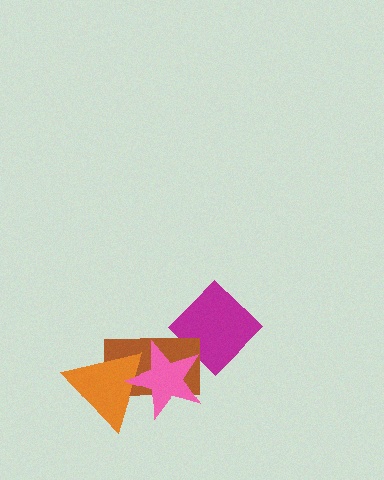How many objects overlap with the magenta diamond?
2 objects overlap with the magenta diamond.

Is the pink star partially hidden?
No, no other shape covers it.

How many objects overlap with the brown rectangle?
3 objects overlap with the brown rectangle.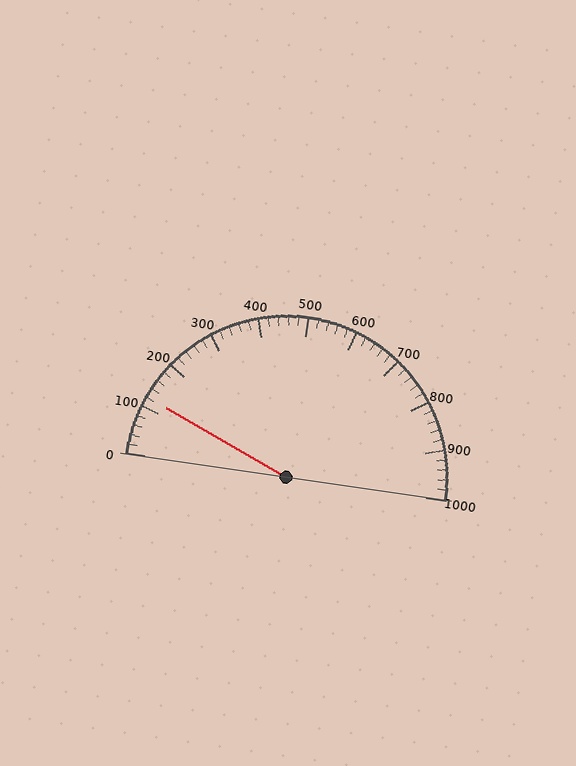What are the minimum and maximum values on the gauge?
The gauge ranges from 0 to 1000.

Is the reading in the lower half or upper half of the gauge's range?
The reading is in the lower half of the range (0 to 1000).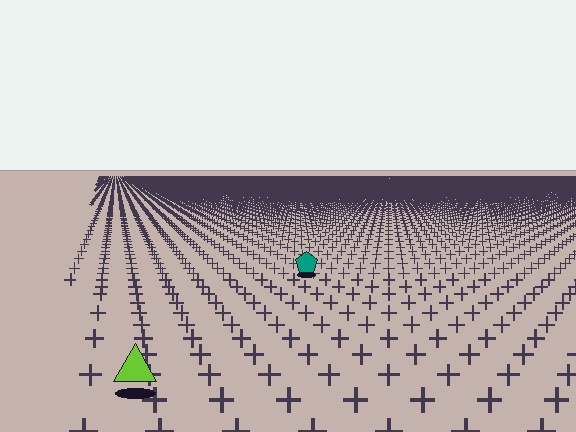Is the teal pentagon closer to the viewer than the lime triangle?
No. The lime triangle is closer — you can tell from the texture gradient: the ground texture is coarser near it.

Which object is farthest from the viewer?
The teal pentagon is farthest from the viewer. It appears smaller and the ground texture around it is denser.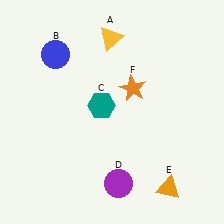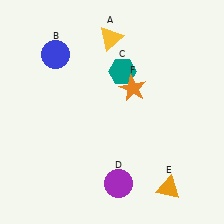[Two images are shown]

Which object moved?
The teal hexagon (C) moved up.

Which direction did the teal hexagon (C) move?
The teal hexagon (C) moved up.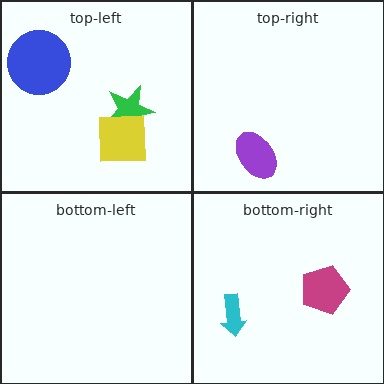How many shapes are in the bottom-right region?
2.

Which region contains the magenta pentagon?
The bottom-right region.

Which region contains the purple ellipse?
The top-right region.